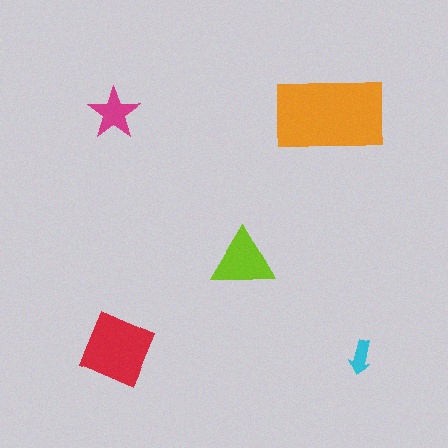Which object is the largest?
The orange rectangle.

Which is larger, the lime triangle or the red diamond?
The red diamond.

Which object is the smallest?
The cyan arrow.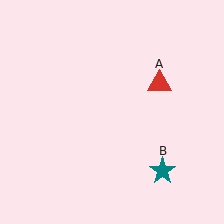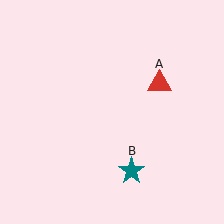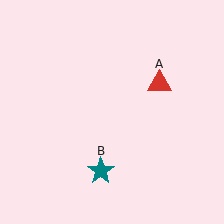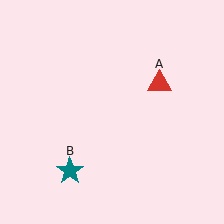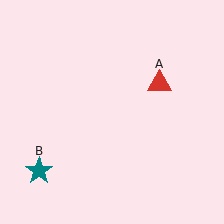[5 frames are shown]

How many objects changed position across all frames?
1 object changed position: teal star (object B).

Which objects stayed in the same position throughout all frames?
Red triangle (object A) remained stationary.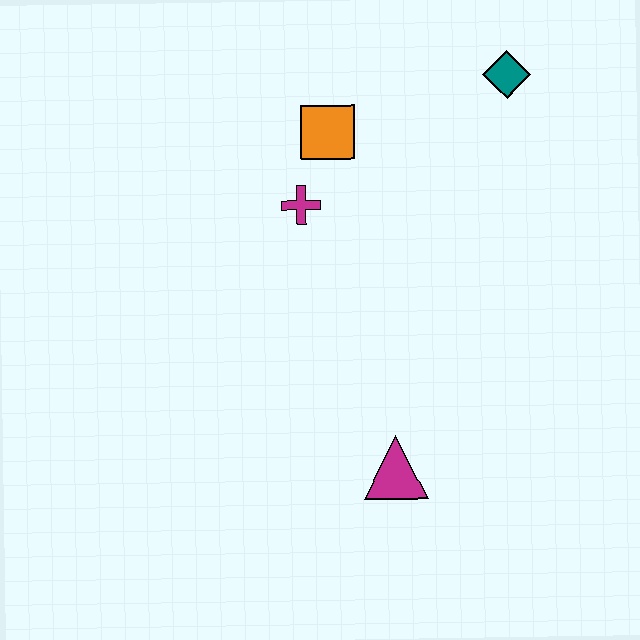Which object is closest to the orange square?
The magenta cross is closest to the orange square.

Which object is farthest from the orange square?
The magenta triangle is farthest from the orange square.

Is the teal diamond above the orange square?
Yes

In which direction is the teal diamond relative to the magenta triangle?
The teal diamond is above the magenta triangle.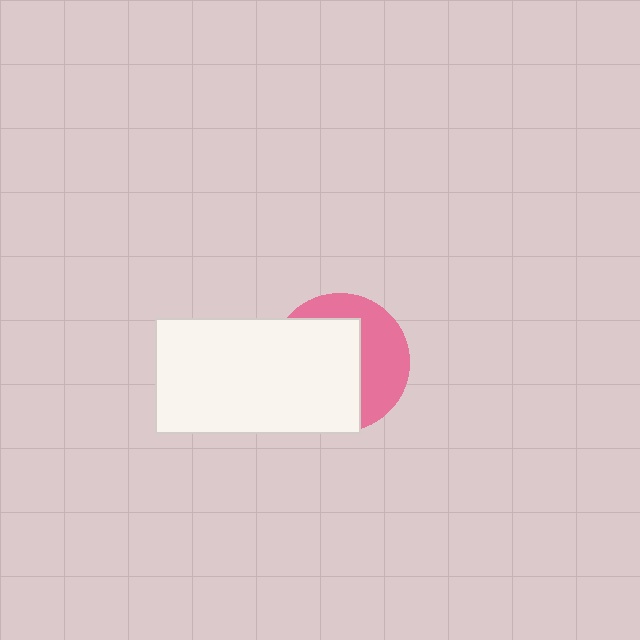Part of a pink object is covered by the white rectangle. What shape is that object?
It is a circle.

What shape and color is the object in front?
The object in front is a white rectangle.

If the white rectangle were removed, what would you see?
You would see the complete pink circle.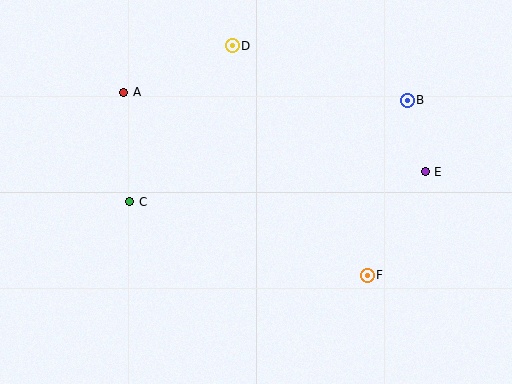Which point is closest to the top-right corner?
Point B is closest to the top-right corner.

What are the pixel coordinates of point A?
Point A is at (124, 93).